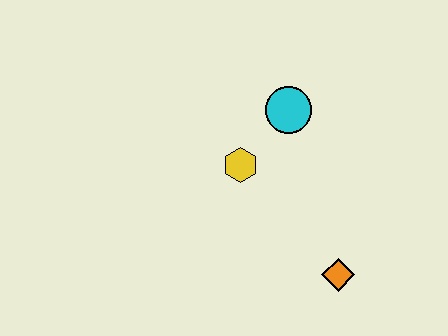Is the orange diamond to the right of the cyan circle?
Yes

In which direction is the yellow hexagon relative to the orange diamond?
The yellow hexagon is above the orange diamond.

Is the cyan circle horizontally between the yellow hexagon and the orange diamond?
Yes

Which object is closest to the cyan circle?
The yellow hexagon is closest to the cyan circle.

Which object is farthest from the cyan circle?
The orange diamond is farthest from the cyan circle.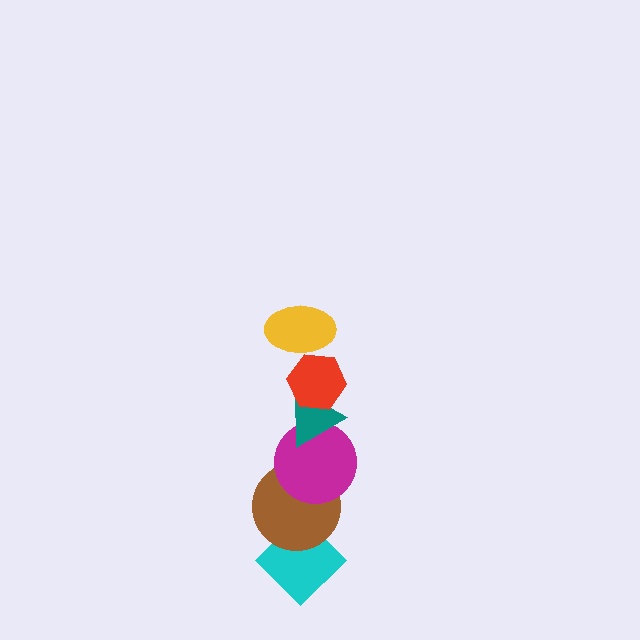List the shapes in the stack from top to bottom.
From top to bottom: the yellow ellipse, the red hexagon, the teal triangle, the magenta circle, the brown circle, the cyan diamond.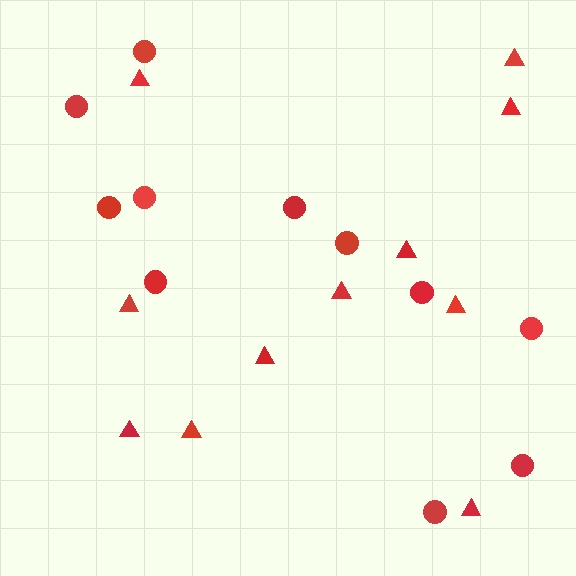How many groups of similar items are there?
There are 2 groups: one group of triangles (11) and one group of circles (11).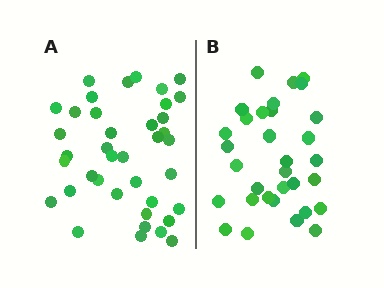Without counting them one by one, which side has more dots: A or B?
Region A (the left region) has more dots.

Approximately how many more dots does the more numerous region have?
Region A has roughly 8 or so more dots than region B.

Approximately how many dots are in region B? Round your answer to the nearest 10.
About 30 dots. (The exact count is 32, which rounds to 30.)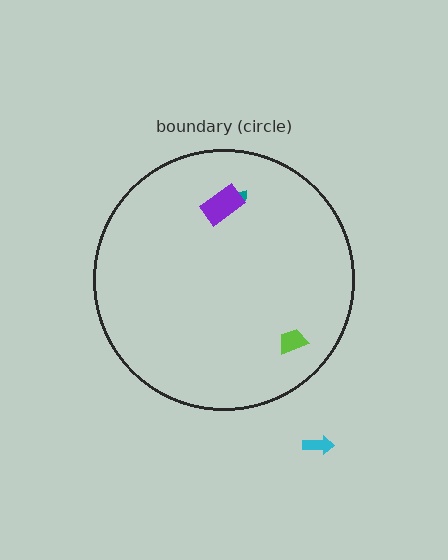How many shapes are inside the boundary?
3 inside, 1 outside.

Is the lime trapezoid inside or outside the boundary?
Inside.